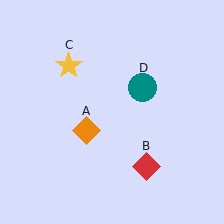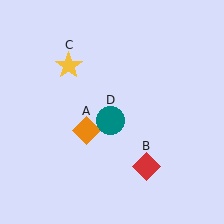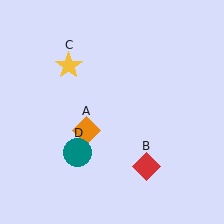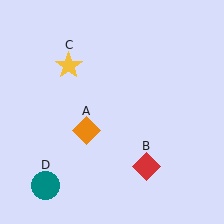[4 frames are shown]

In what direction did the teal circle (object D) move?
The teal circle (object D) moved down and to the left.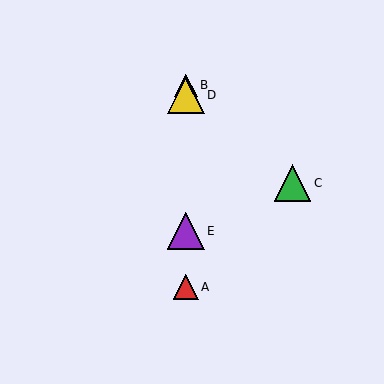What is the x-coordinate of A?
Object A is at x≈186.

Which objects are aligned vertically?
Objects A, B, D, E are aligned vertically.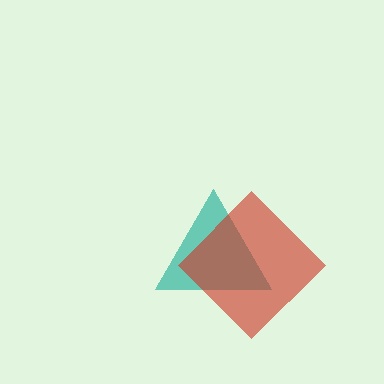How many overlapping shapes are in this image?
There are 2 overlapping shapes in the image.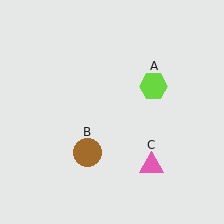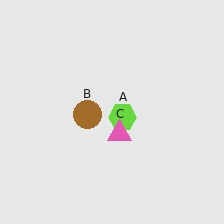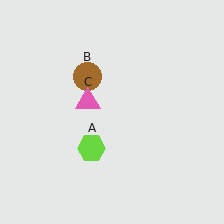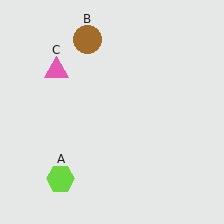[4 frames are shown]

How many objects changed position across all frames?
3 objects changed position: lime hexagon (object A), brown circle (object B), pink triangle (object C).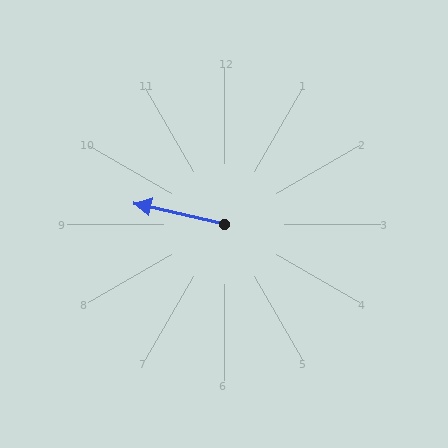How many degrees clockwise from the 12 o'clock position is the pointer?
Approximately 283 degrees.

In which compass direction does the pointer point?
West.